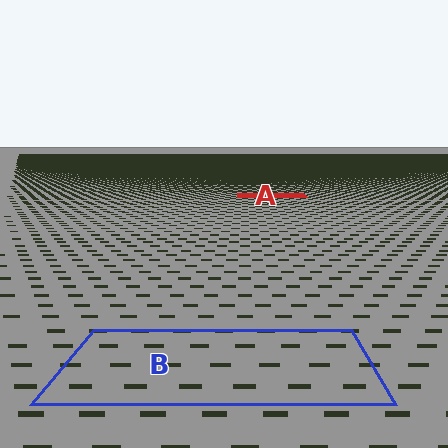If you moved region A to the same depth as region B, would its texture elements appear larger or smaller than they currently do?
They would appear larger. At a closer depth, the same texture elements are projected at a bigger on-screen size.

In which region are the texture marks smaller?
The texture marks are smaller in region A, because it is farther away.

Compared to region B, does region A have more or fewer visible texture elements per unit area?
Region A has more texture elements per unit area — they are packed more densely because it is farther away.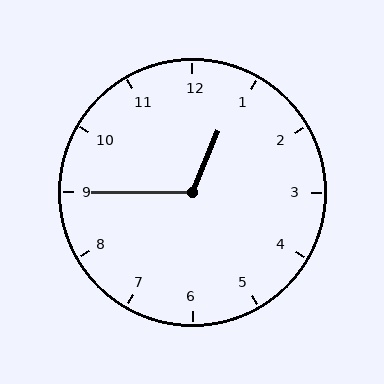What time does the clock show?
12:45.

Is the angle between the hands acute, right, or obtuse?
It is obtuse.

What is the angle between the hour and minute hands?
Approximately 112 degrees.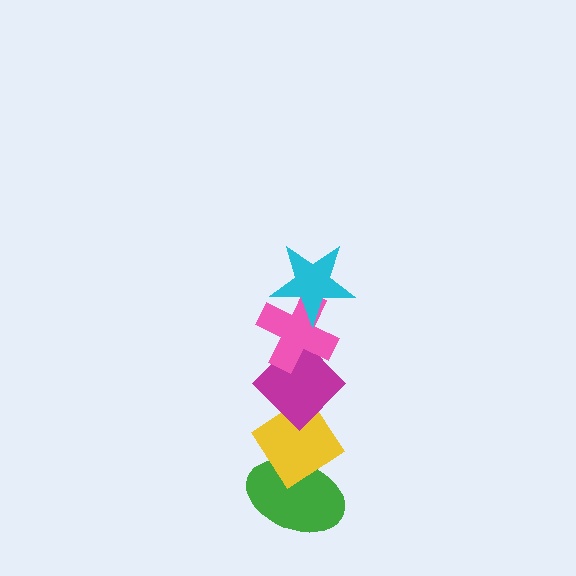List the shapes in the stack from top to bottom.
From top to bottom: the cyan star, the pink cross, the magenta diamond, the yellow diamond, the green ellipse.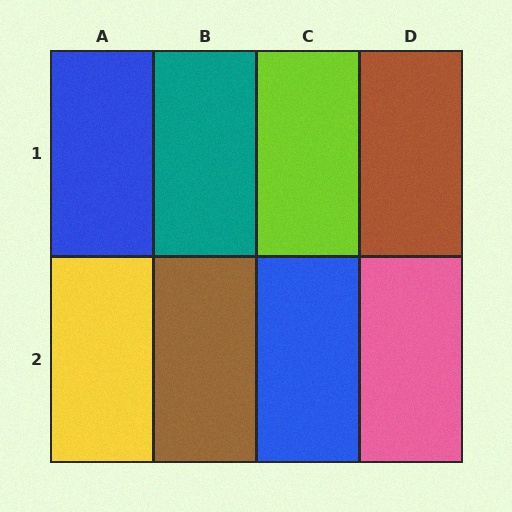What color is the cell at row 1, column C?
Lime.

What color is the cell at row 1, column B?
Teal.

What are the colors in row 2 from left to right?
Yellow, brown, blue, pink.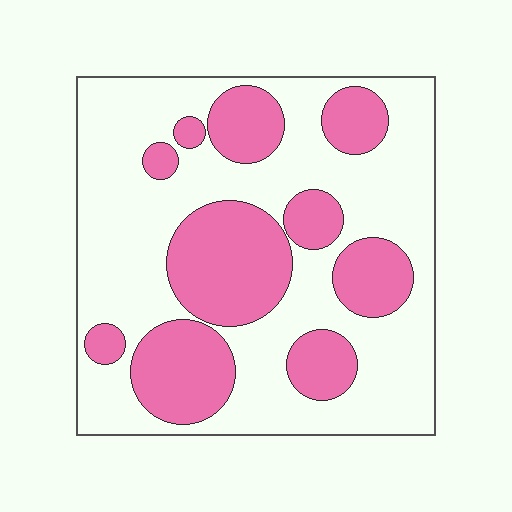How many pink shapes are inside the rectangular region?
10.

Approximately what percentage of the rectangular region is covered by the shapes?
Approximately 35%.